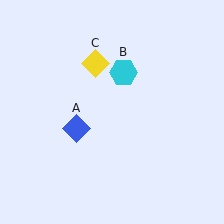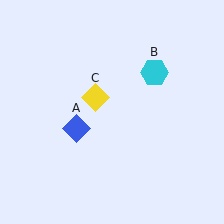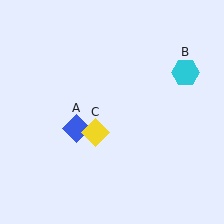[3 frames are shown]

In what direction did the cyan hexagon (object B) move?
The cyan hexagon (object B) moved right.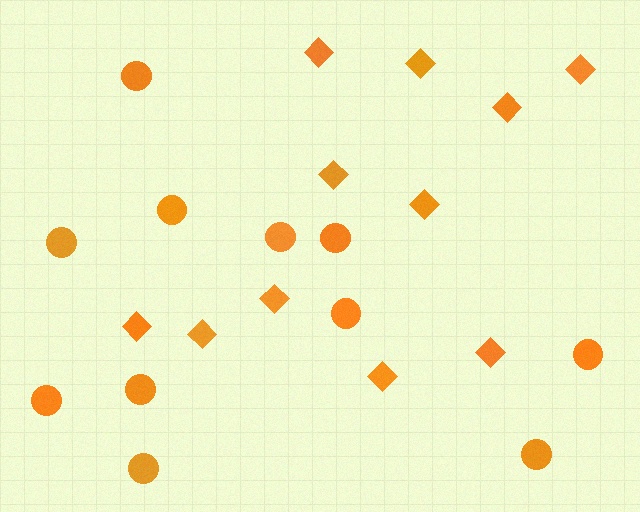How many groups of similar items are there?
There are 2 groups: one group of diamonds (11) and one group of circles (11).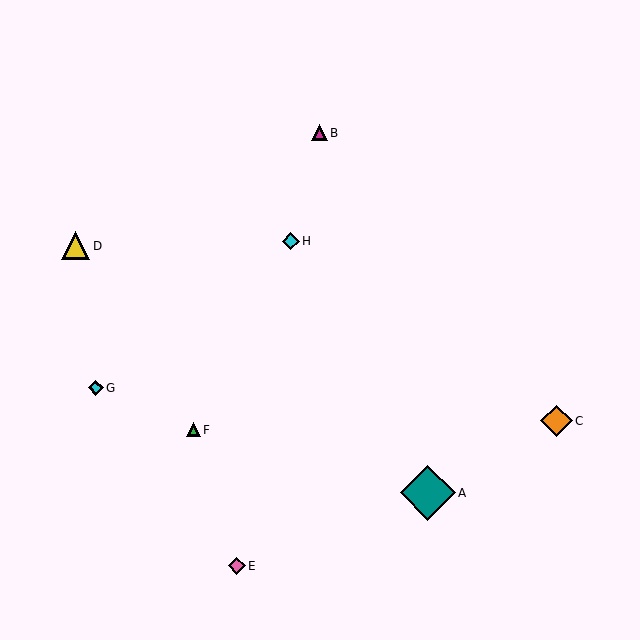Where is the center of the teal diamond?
The center of the teal diamond is at (428, 493).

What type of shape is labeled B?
Shape B is a magenta triangle.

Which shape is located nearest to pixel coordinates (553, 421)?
The orange diamond (labeled C) at (556, 421) is nearest to that location.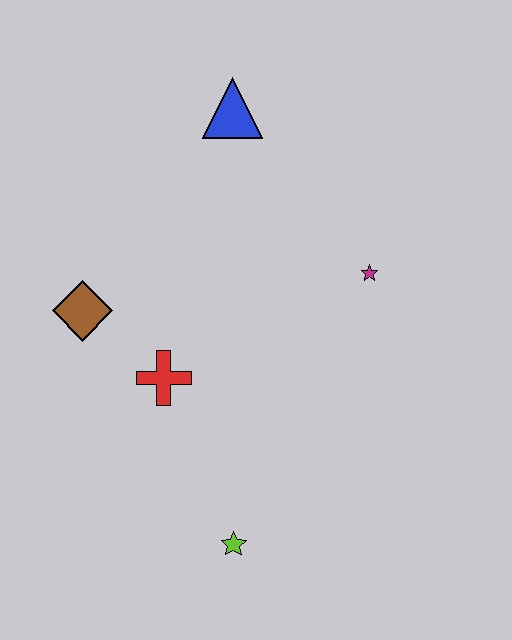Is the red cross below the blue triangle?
Yes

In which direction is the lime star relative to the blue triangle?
The lime star is below the blue triangle.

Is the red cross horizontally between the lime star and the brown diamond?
Yes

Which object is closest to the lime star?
The red cross is closest to the lime star.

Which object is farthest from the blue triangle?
The lime star is farthest from the blue triangle.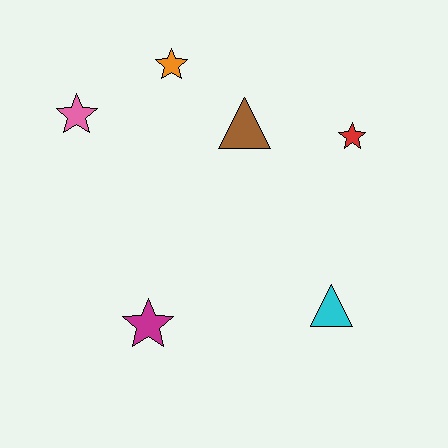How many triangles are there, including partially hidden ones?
There are 2 triangles.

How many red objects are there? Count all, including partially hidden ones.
There is 1 red object.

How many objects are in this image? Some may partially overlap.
There are 6 objects.